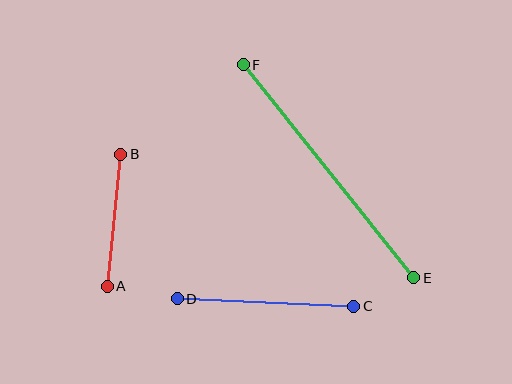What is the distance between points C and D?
The distance is approximately 177 pixels.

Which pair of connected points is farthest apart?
Points E and F are farthest apart.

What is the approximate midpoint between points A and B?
The midpoint is at approximately (114, 220) pixels.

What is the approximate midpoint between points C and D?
The midpoint is at approximately (266, 303) pixels.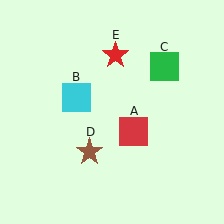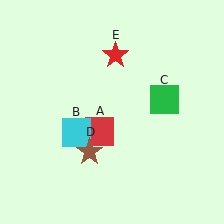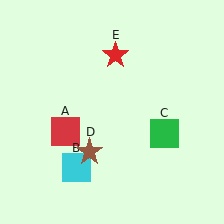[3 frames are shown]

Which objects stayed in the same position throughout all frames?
Brown star (object D) and red star (object E) remained stationary.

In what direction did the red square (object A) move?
The red square (object A) moved left.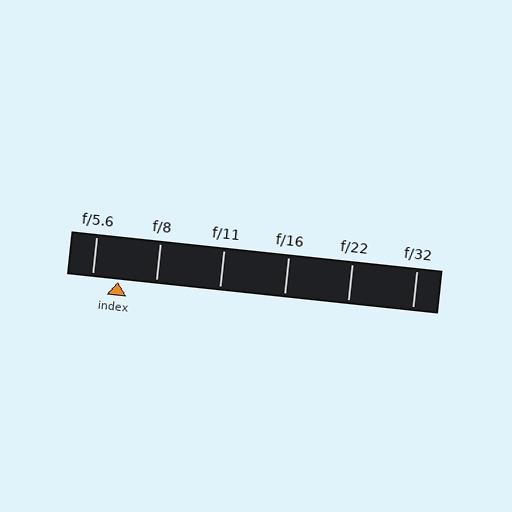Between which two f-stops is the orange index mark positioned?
The index mark is between f/5.6 and f/8.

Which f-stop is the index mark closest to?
The index mark is closest to f/5.6.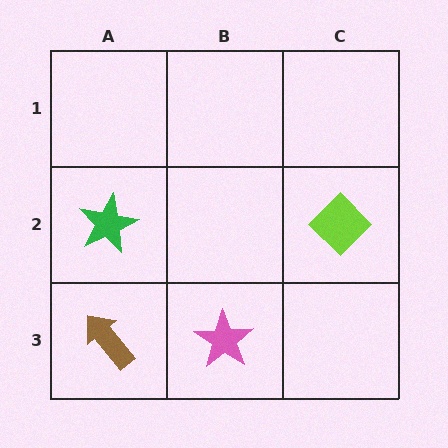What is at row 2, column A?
A green star.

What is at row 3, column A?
A brown arrow.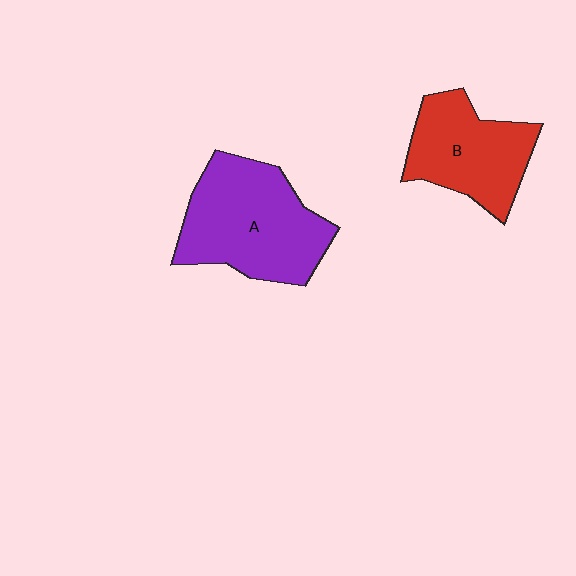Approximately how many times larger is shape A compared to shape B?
Approximately 1.3 times.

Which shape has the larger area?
Shape A (purple).